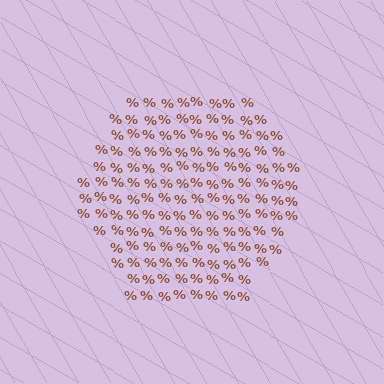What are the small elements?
The small elements are percent signs.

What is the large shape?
The large shape is a hexagon.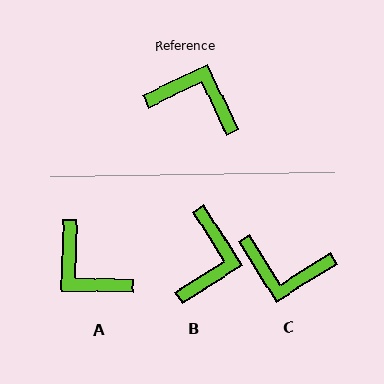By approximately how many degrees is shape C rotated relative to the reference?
Approximately 173 degrees clockwise.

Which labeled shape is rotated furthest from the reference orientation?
C, about 173 degrees away.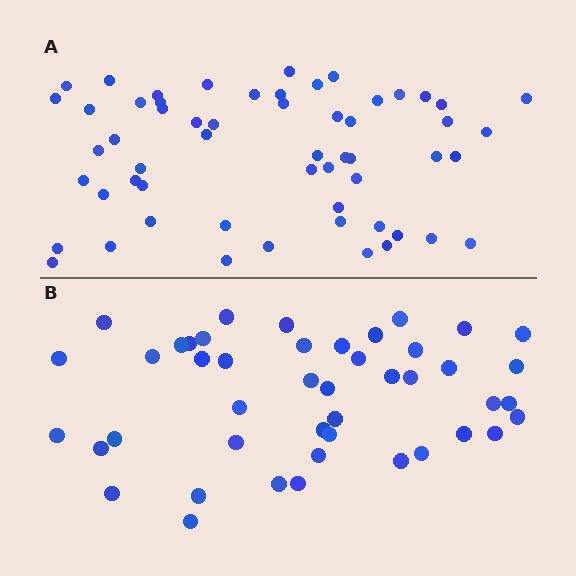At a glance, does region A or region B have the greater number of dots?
Region A (the top region) has more dots.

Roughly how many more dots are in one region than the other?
Region A has roughly 12 or so more dots than region B.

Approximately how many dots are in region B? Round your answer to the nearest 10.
About 40 dots. (The exact count is 45, which rounds to 40.)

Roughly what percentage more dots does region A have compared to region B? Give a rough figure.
About 25% more.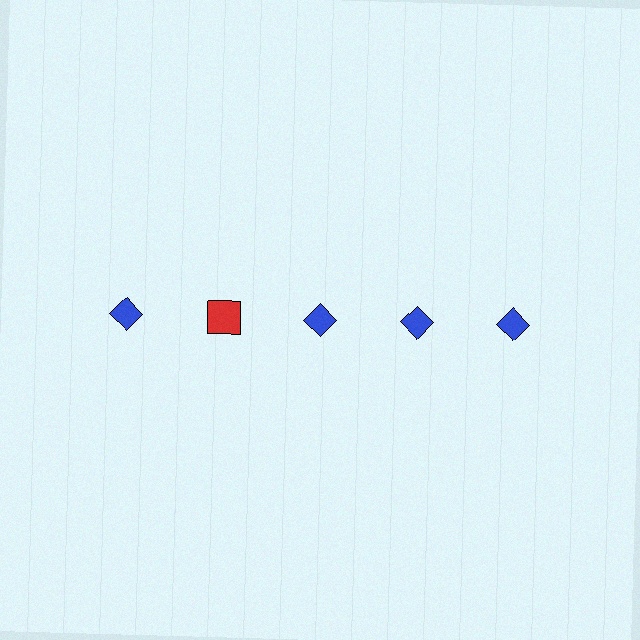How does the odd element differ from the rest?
It differs in both color (red instead of blue) and shape (square instead of diamond).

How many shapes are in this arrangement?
There are 5 shapes arranged in a grid pattern.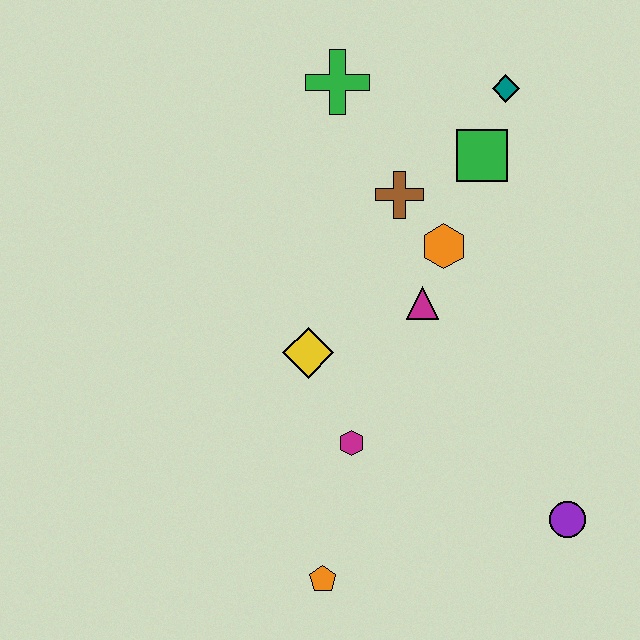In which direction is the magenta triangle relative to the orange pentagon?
The magenta triangle is above the orange pentagon.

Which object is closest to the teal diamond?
The green square is closest to the teal diamond.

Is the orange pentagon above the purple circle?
No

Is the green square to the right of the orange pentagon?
Yes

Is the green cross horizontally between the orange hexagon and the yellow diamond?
Yes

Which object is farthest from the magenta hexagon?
The teal diamond is farthest from the magenta hexagon.